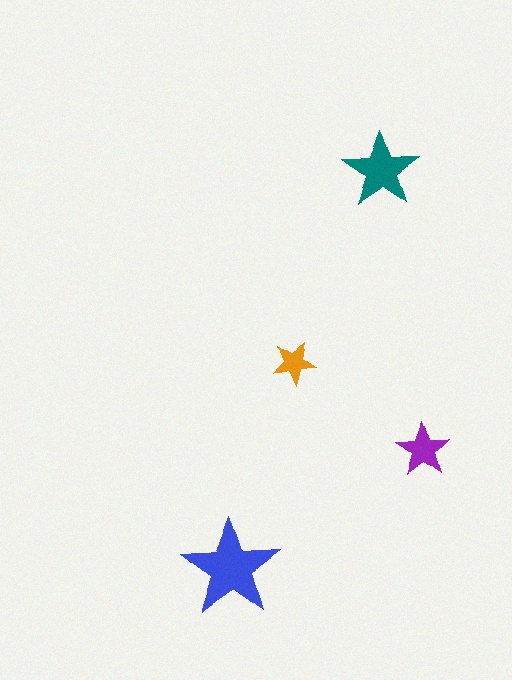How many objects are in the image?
There are 4 objects in the image.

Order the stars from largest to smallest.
the blue one, the teal one, the purple one, the orange one.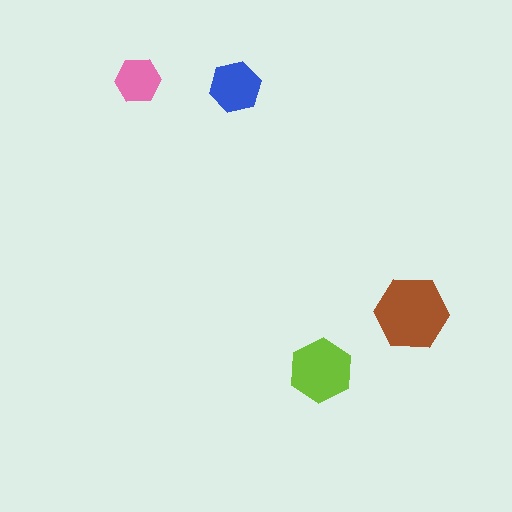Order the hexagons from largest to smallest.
the brown one, the lime one, the blue one, the pink one.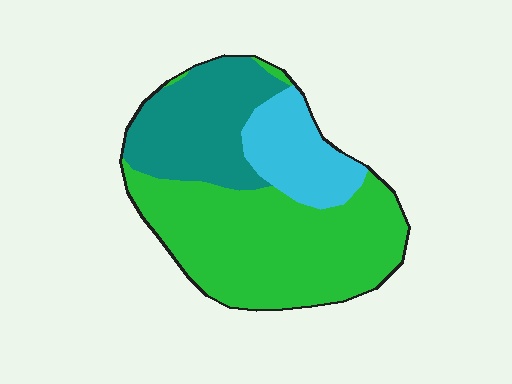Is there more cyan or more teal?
Teal.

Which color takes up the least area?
Cyan, at roughly 20%.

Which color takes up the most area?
Green, at roughly 55%.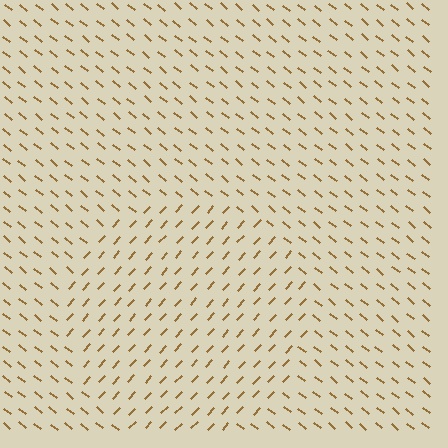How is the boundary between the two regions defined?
The boundary is defined purely by a change in line orientation (approximately 86 degrees difference). All lines are the same color and thickness.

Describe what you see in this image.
The image is filled with small brown line segments. A circle region in the image has lines oriented differently from the surrounding lines, creating a visible texture boundary.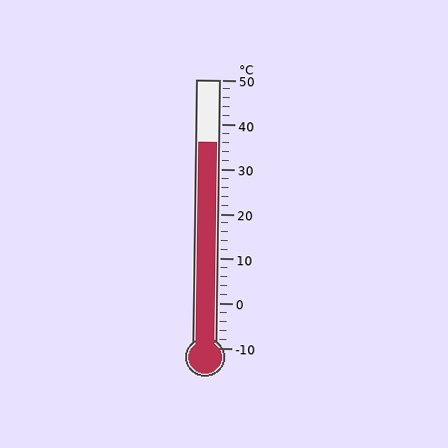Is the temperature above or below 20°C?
The temperature is above 20°C.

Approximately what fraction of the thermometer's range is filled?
The thermometer is filled to approximately 75% of its range.